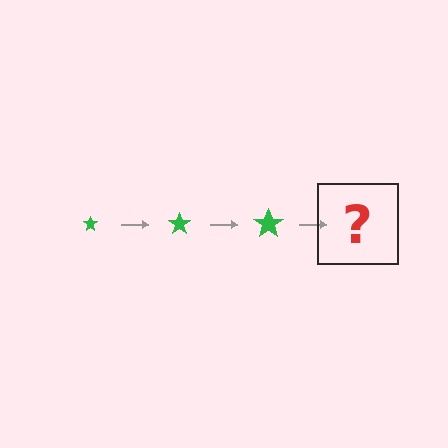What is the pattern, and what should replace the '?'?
The pattern is that the star gets progressively larger each step. The '?' should be a green star, larger than the previous one.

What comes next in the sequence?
The next element should be a green star, larger than the previous one.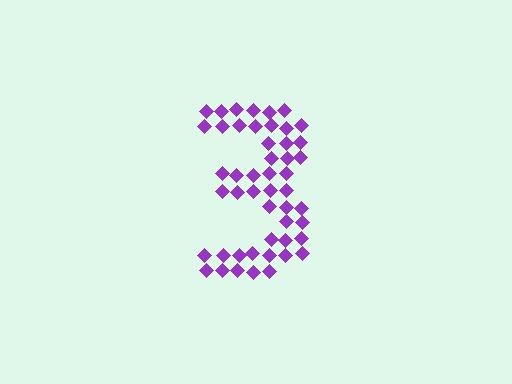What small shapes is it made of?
It is made of small diamonds.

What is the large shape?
The large shape is the digit 3.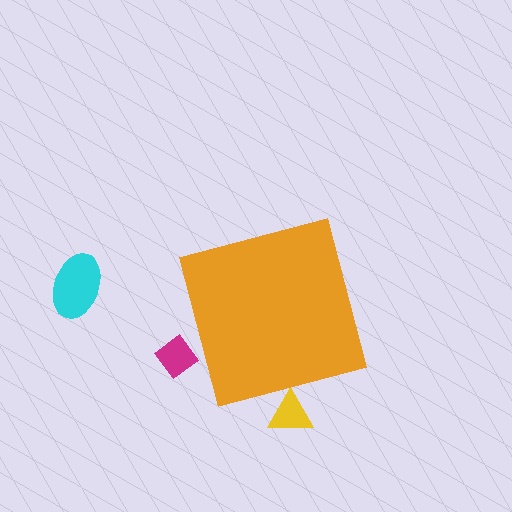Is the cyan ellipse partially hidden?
No, the cyan ellipse is fully visible.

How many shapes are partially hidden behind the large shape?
2 shapes are partially hidden.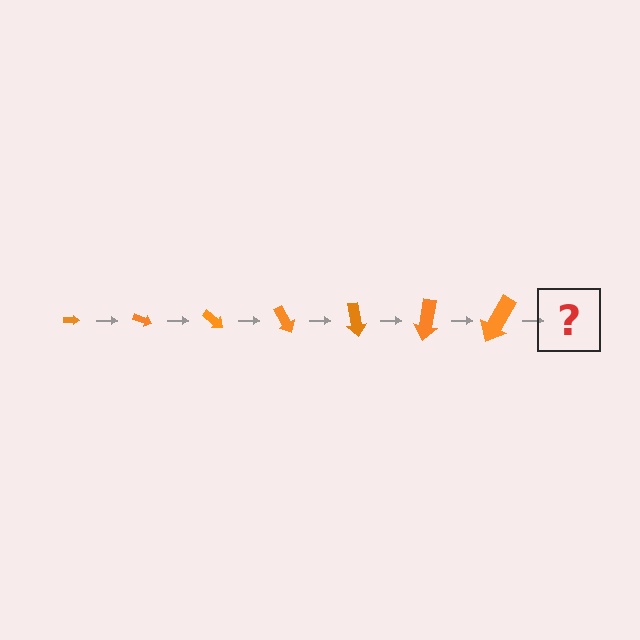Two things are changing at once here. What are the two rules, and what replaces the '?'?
The two rules are that the arrow grows larger each step and it rotates 20 degrees each step. The '?' should be an arrow, larger than the previous one and rotated 140 degrees from the start.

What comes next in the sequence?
The next element should be an arrow, larger than the previous one and rotated 140 degrees from the start.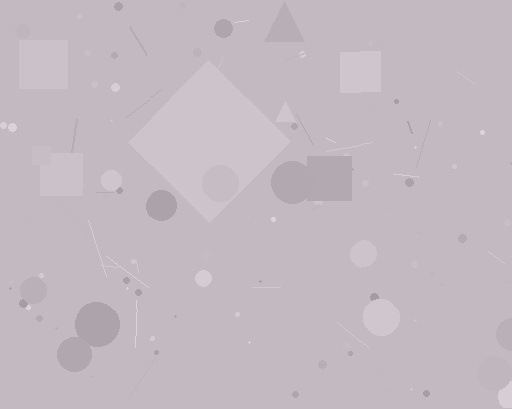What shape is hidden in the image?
A diamond is hidden in the image.